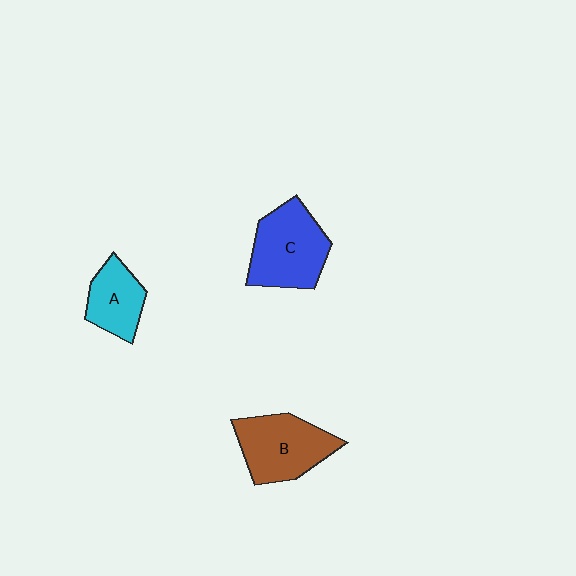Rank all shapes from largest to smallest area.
From largest to smallest: C (blue), B (brown), A (cyan).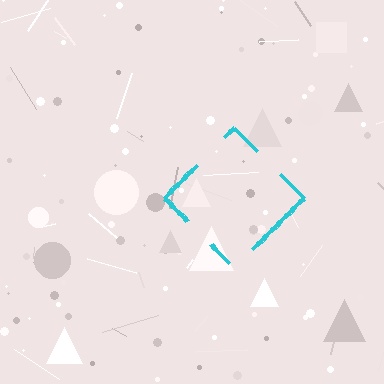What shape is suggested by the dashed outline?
The dashed outline suggests a diamond.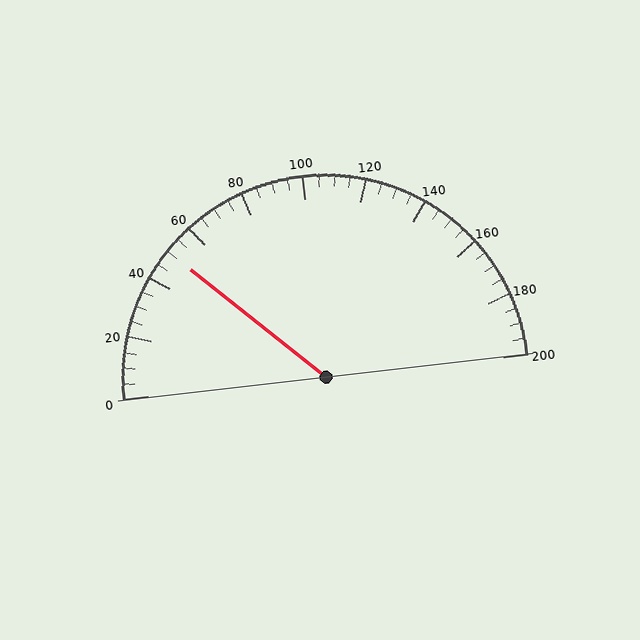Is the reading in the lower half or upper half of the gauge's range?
The reading is in the lower half of the range (0 to 200).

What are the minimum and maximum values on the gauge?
The gauge ranges from 0 to 200.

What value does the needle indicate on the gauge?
The needle indicates approximately 50.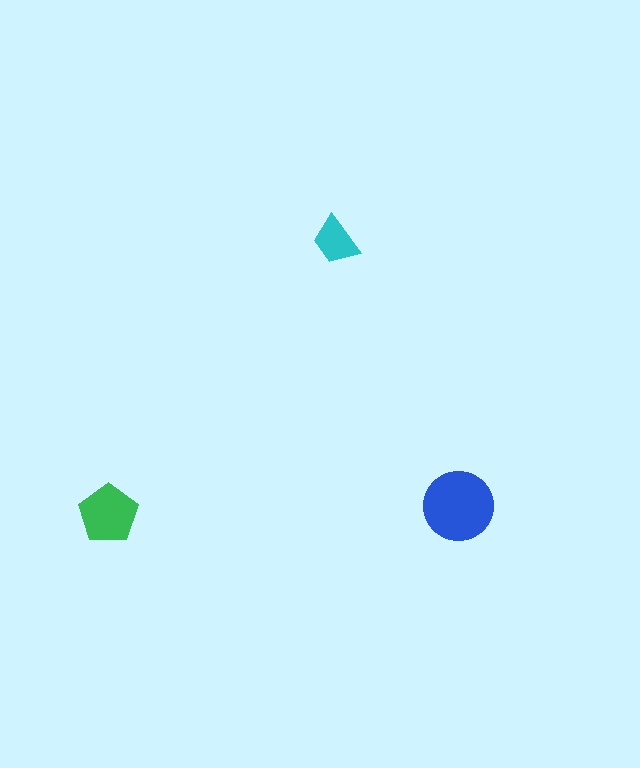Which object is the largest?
The blue circle.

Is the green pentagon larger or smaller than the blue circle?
Smaller.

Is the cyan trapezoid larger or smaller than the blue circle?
Smaller.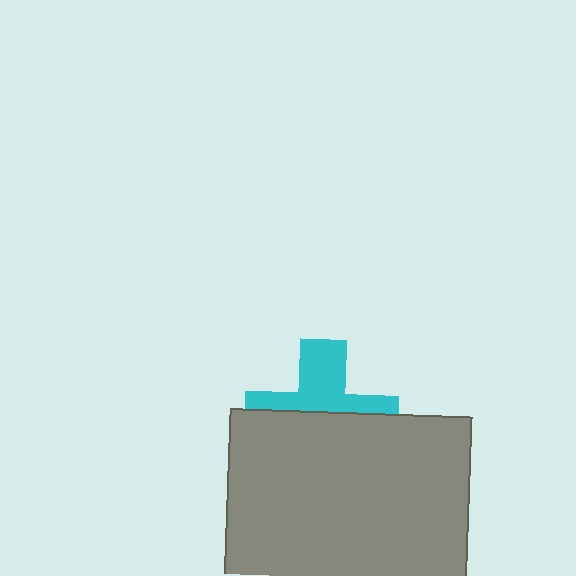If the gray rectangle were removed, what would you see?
You would see the complete cyan cross.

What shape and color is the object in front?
The object in front is a gray rectangle.